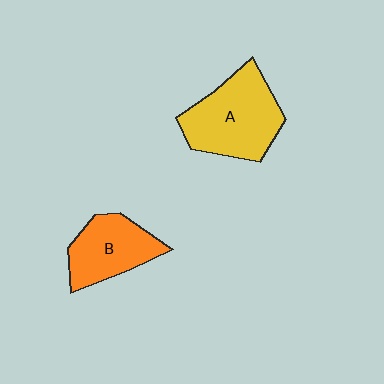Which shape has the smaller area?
Shape B (orange).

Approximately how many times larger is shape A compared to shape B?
Approximately 1.4 times.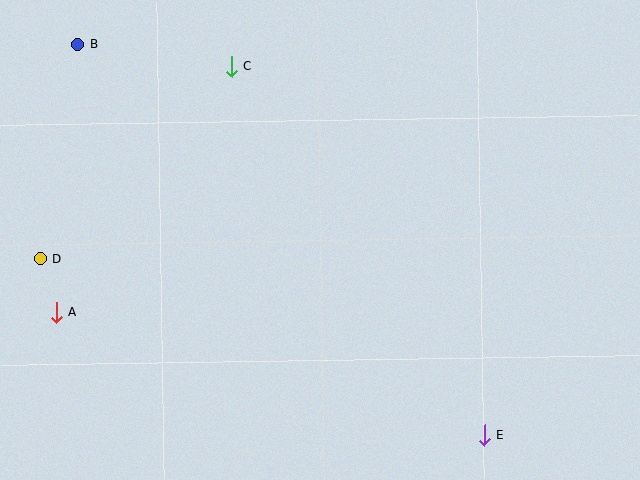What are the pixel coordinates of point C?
Point C is at (232, 67).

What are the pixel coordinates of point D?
Point D is at (40, 259).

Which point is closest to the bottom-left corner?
Point A is closest to the bottom-left corner.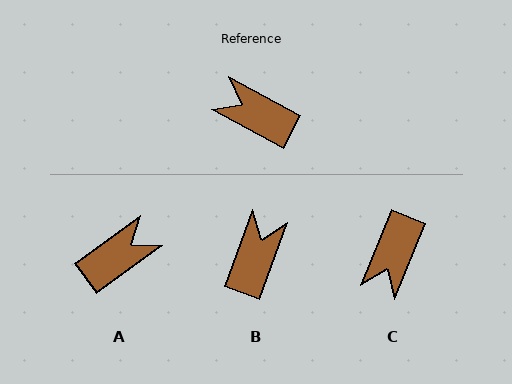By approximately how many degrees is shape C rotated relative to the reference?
Approximately 96 degrees counter-clockwise.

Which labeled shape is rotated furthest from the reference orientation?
A, about 115 degrees away.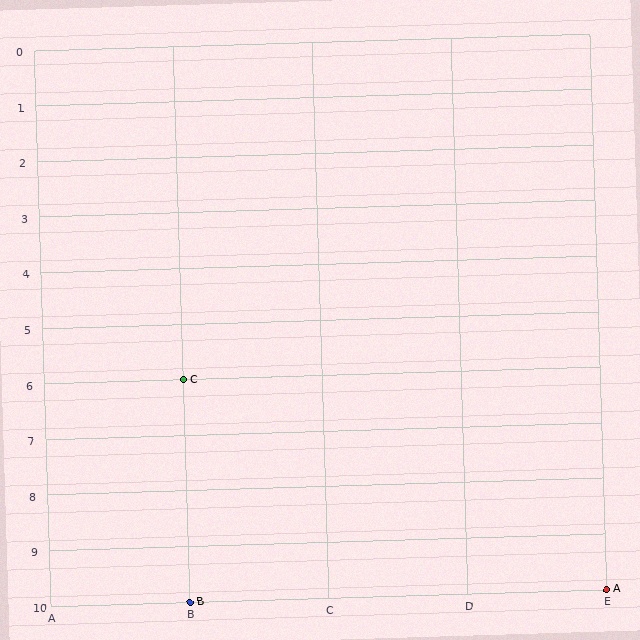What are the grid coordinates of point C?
Point C is at grid coordinates (B, 6).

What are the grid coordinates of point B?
Point B is at grid coordinates (B, 10).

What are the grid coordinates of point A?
Point A is at grid coordinates (E, 10).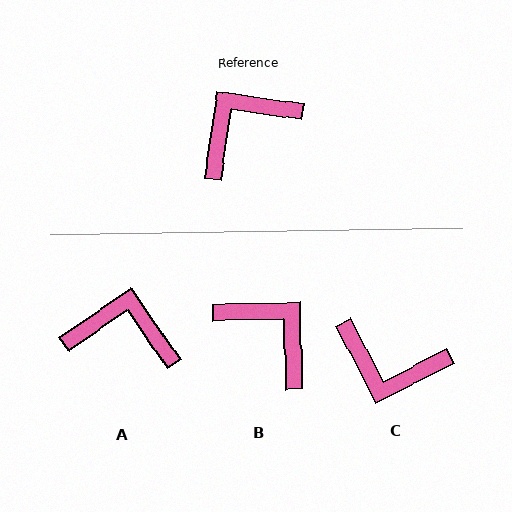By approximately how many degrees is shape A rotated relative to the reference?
Approximately 47 degrees clockwise.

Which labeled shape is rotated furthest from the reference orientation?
C, about 126 degrees away.